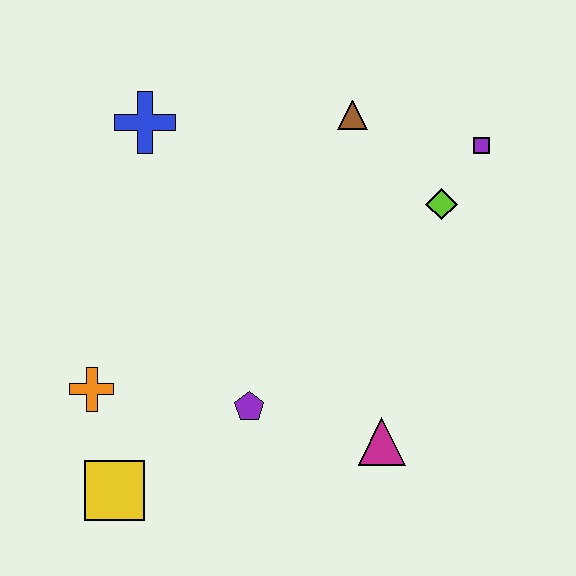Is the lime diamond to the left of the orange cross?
No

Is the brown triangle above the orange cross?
Yes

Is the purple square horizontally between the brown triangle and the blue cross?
No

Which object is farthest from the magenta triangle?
The blue cross is farthest from the magenta triangle.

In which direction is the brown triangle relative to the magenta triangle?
The brown triangle is above the magenta triangle.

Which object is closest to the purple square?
The lime diamond is closest to the purple square.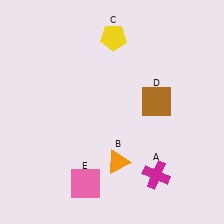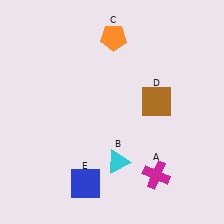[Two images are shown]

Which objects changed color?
B changed from orange to cyan. C changed from yellow to orange. E changed from pink to blue.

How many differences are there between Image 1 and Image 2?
There are 3 differences between the two images.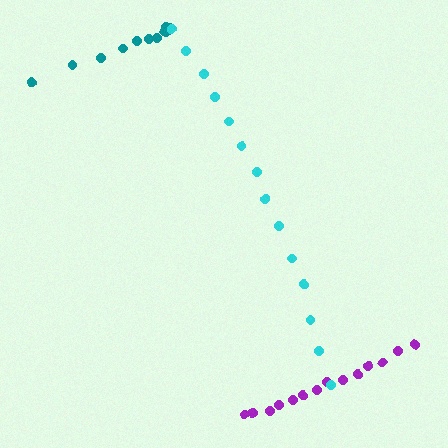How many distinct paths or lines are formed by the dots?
There are 3 distinct paths.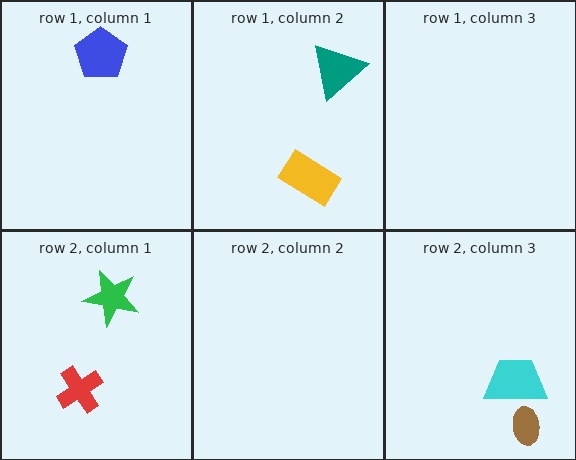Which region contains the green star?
The row 2, column 1 region.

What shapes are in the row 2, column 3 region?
The cyan trapezoid, the brown ellipse.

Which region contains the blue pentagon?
The row 1, column 1 region.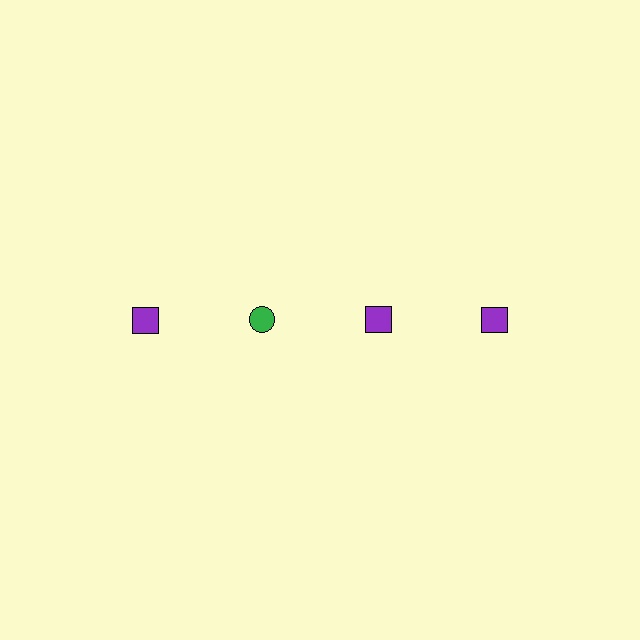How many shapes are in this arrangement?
There are 4 shapes arranged in a grid pattern.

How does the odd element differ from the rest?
It differs in both color (green instead of purple) and shape (circle instead of square).